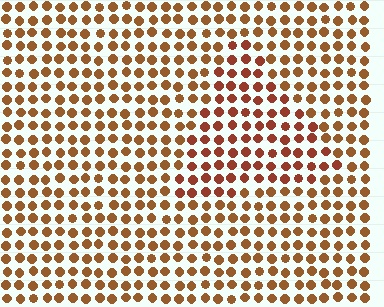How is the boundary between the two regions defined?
The boundary is defined purely by a slight shift in hue (about 19 degrees). Spacing, size, and orientation are identical on both sides.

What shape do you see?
I see a triangle.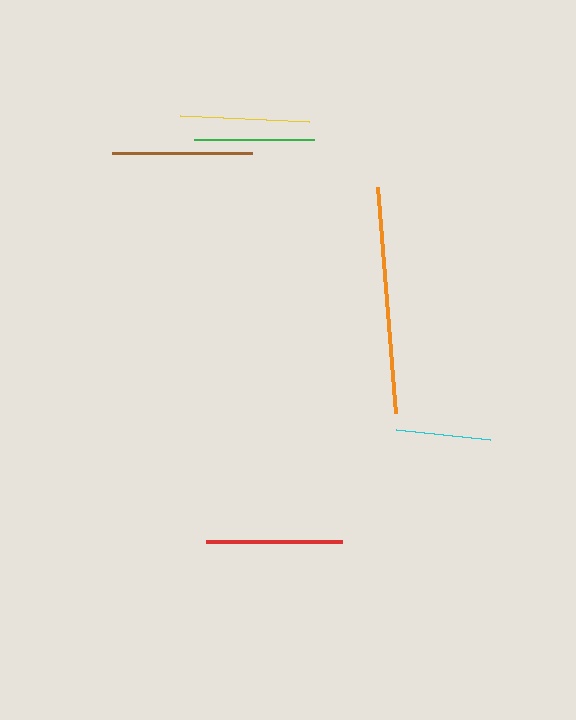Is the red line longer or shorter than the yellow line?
The red line is longer than the yellow line.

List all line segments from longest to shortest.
From longest to shortest: orange, brown, red, yellow, green, cyan.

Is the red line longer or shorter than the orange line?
The orange line is longer than the red line.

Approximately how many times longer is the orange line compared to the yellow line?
The orange line is approximately 1.8 times the length of the yellow line.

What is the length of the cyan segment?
The cyan segment is approximately 95 pixels long.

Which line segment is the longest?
The orange line is the longest at approximately 227 pixels.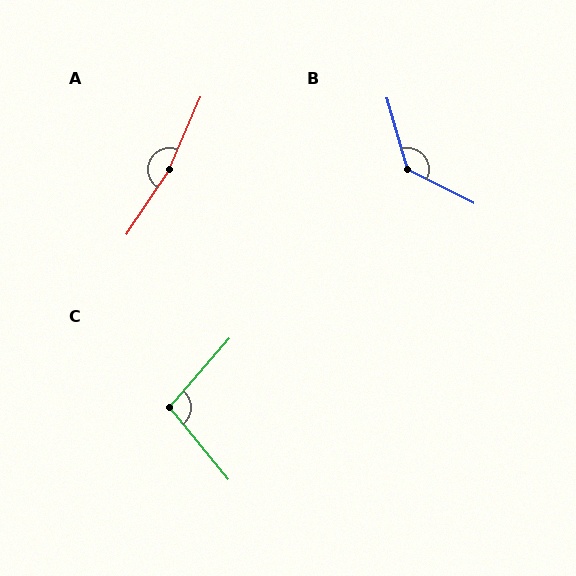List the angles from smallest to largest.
C (100°), B (133°), A (170°).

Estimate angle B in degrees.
Approximately 133 degrees.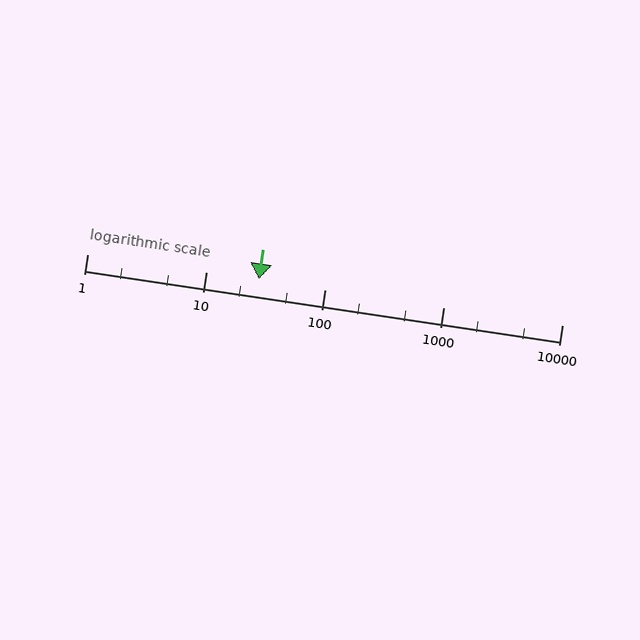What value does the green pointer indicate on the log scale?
The pointer indicates approximately 28.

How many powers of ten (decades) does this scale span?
The scale spans 4 decades, from 1 to 10000.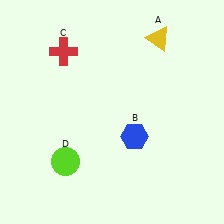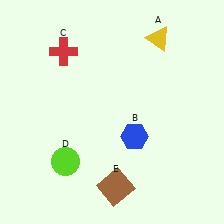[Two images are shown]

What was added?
A brown square (E) was added in Image 2.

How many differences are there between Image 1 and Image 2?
There is 1 difference between the two images.